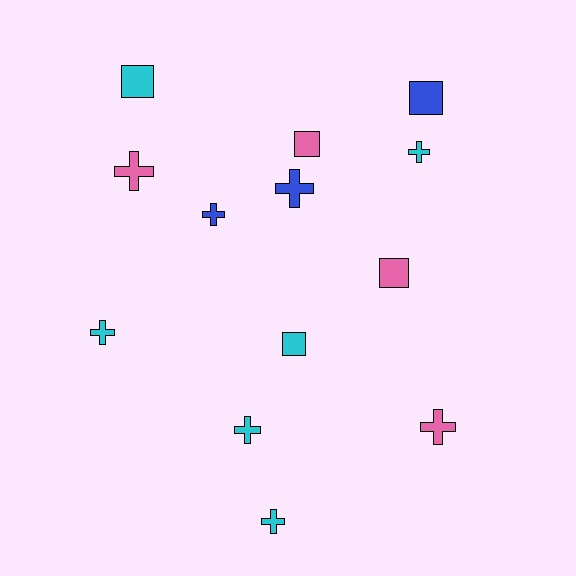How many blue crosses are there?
There are 2 blue crosses.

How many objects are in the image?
There are 13 objects.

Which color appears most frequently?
Cyan, with 6 objects.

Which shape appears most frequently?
Cross, with 8 objects.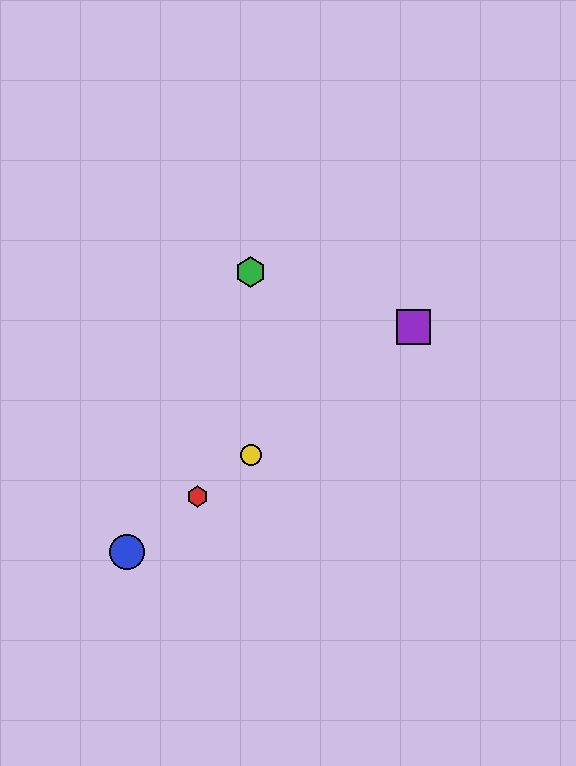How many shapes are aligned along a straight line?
4 shapes (the red hexagon, the blue circle, the yellow circle, the purple square) are aligned along a straight line.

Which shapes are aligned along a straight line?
The red hexagon, the blue circle, the yellow circle, the purple square are aligned along a straight line.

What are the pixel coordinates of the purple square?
The purple square is at (413, 327).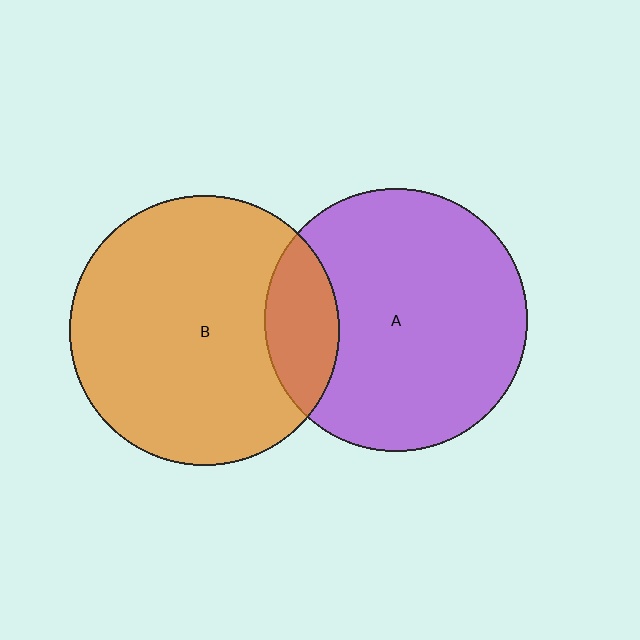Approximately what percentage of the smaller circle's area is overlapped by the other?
Approximately 20%.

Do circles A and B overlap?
Yes.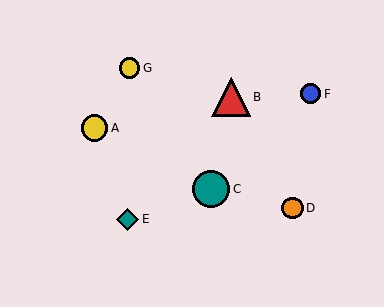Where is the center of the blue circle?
The center of the blue circle is at (310, 94).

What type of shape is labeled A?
Shape A is a yellow circle.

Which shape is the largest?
The red triangle (labeled B) is the largest.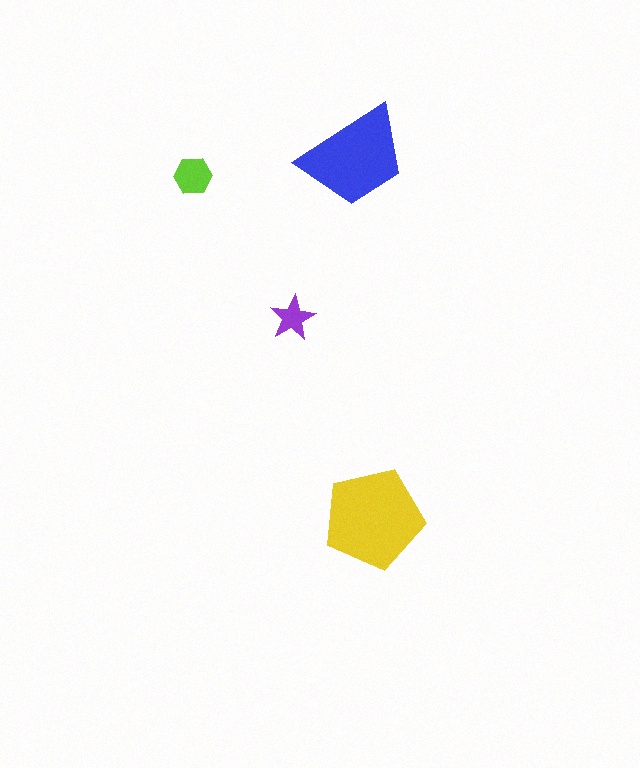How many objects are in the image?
There are 4 objects in the image.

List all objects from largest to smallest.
The yellow pentagon, the blue trapezoid, the lime hexagon, the purple star.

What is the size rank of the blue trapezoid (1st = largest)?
2nd.